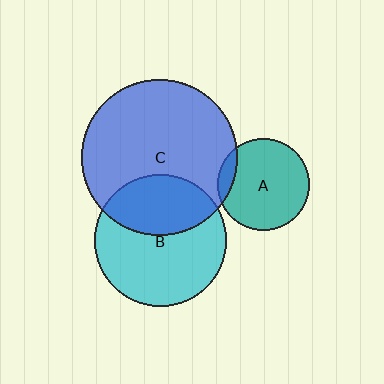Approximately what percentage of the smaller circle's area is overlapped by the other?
Approximately 35%.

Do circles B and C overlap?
Yes.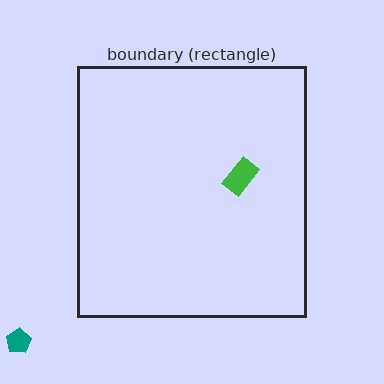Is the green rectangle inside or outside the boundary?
Inside.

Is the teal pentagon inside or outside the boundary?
Outside.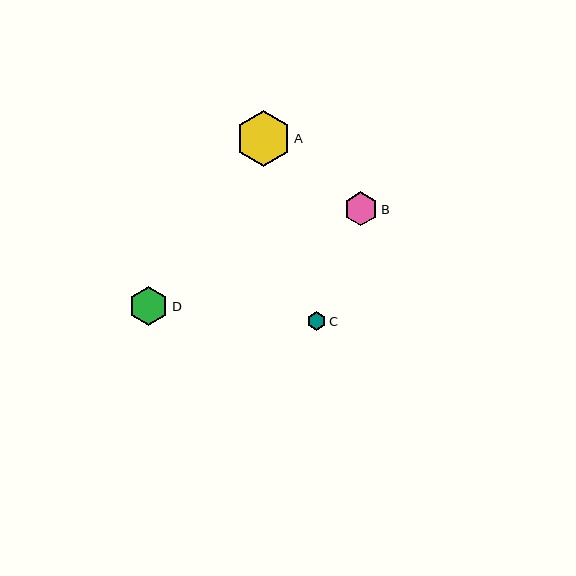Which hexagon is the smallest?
Hexagon C is the smallest with a size of approximately 19 pixels.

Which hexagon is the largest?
Hexagon A is the largest with a size of approximately 56 pixels.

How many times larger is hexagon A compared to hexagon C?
Hexagon A is approximately 3.0 times the size of hexagon C.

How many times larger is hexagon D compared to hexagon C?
Hexagon D is approximately 2.1 times the size of hexagon C.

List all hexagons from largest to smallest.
From largest to smallest: A, D, B, C.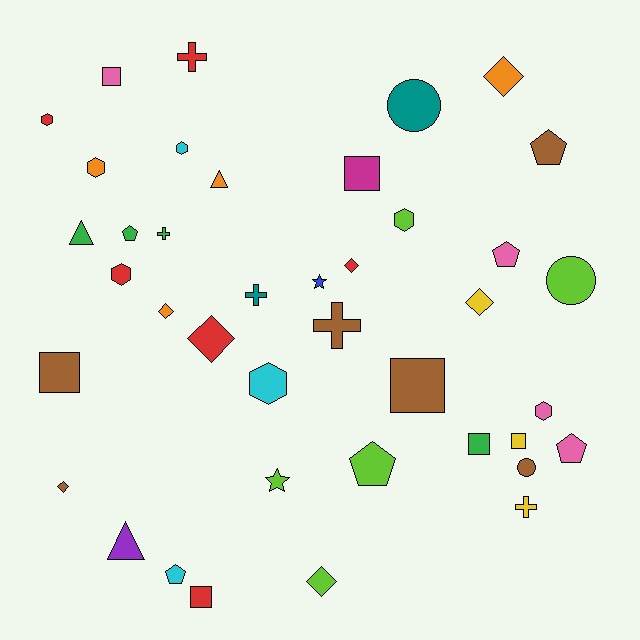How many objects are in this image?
There are 40 objects.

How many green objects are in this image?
There are 4 green objects.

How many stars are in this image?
There are 2 stars.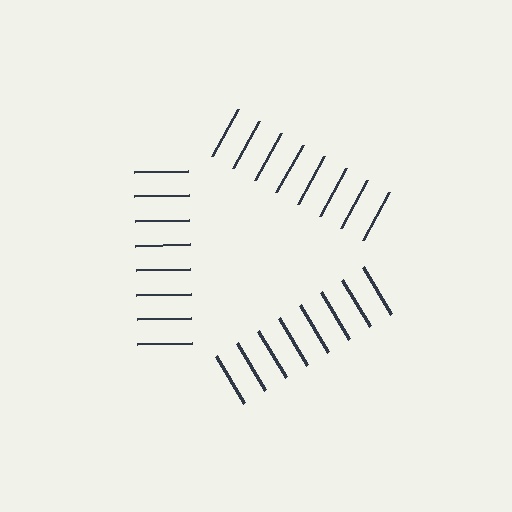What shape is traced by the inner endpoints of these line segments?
An illusory triangle — the line segments terminate on its edges but no continuous stroke is drawn.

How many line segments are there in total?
24 — 8 along each of the 3 edges.